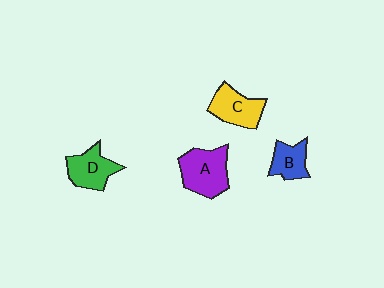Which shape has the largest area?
Shape A (purple).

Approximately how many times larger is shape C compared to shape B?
Approximately 1.3 times.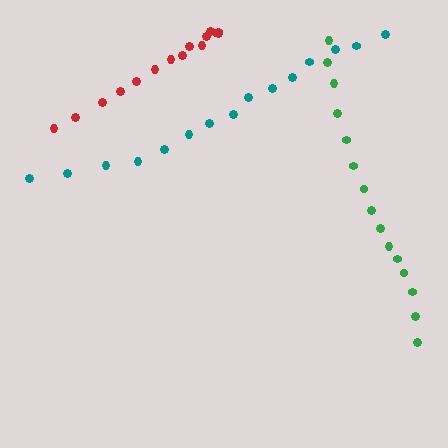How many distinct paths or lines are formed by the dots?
There are 3 distinct paths.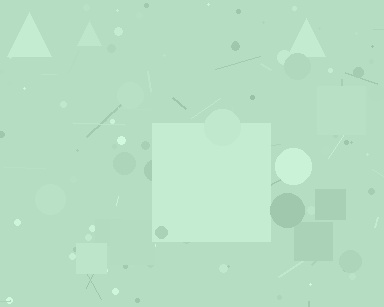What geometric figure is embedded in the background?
A square is embedded in the background.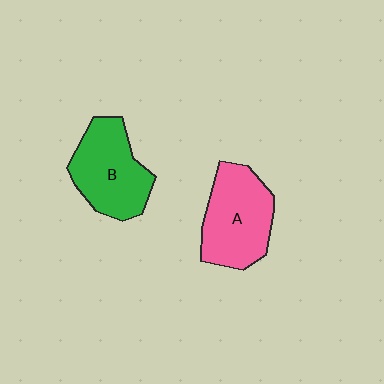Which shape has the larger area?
Shape A (pink).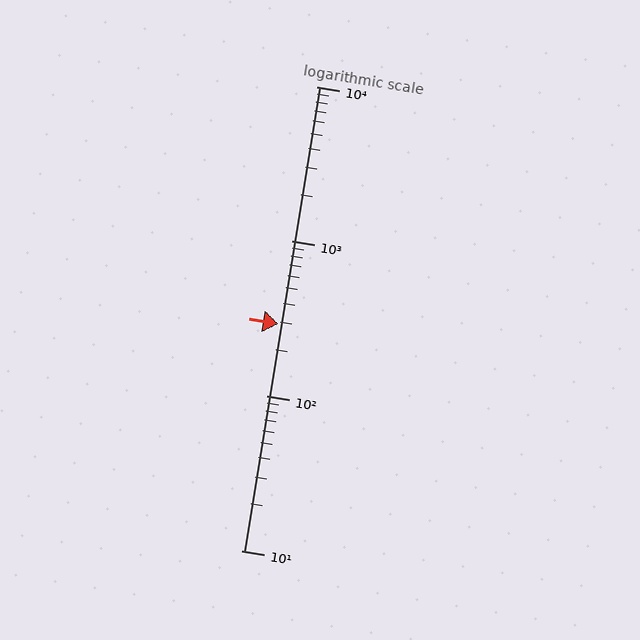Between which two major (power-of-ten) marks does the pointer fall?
The pointer is between 100 and 1000.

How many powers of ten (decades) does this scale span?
The scale spans 3 decades, from 10 to 10000.